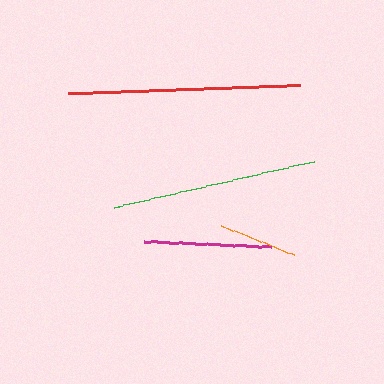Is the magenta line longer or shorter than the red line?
The red line is longer than the magenta line.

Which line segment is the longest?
The red line is the longest at approximately 232 pixels.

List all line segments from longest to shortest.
From longest to shortest: red, green, magenta, orange.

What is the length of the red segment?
The red segment is approximately 232 pixels long.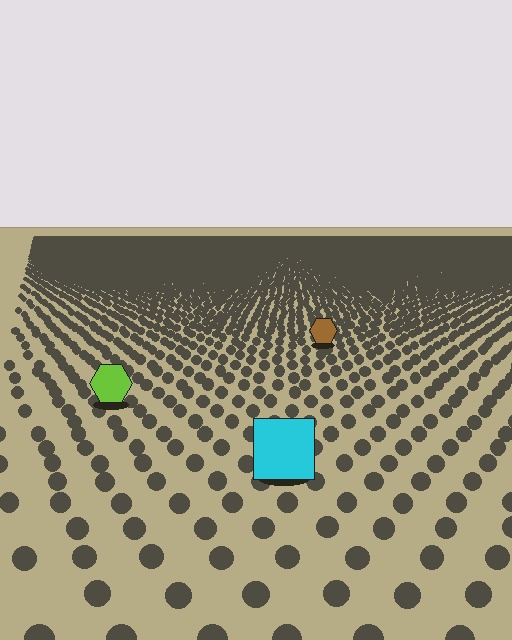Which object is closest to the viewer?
The cyan square is closest. The texture marks near it are larger and more spread out.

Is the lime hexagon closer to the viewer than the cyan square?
No. The cyan square is closer — you can tell from the texture gradient: the ground texture is coarser near it.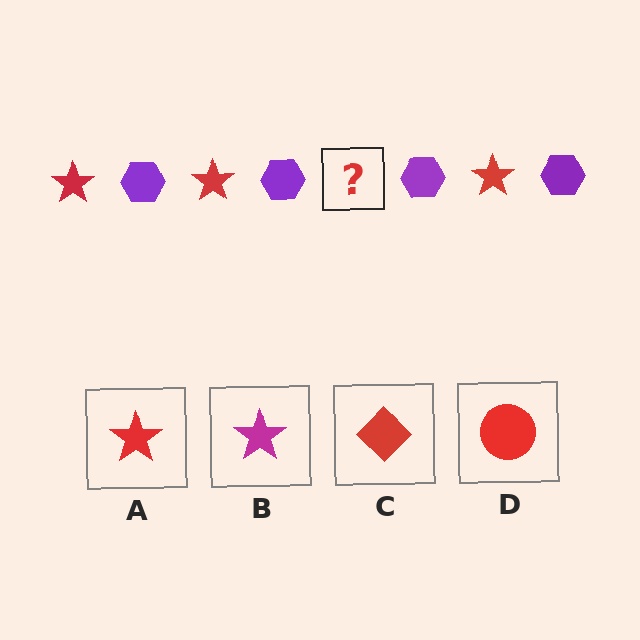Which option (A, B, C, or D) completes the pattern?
A.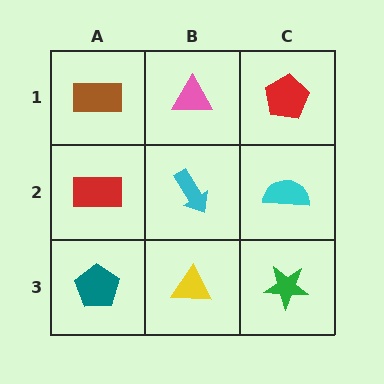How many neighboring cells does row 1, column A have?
2.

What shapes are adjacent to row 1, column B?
A cyan arrow (row 2, column B), a brown rectangle (row 1, column A), a red pentagon (row 1, column C).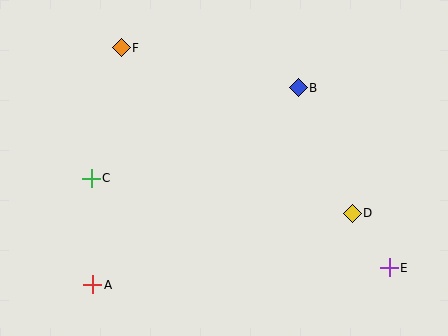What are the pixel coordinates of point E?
Point E is at (389, 268).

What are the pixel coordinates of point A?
Point A is at (93, 285).